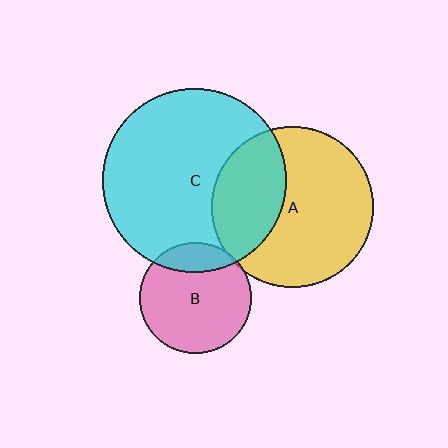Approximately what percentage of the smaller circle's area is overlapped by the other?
Approximately 5%.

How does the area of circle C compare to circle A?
Approximately 1.3 times.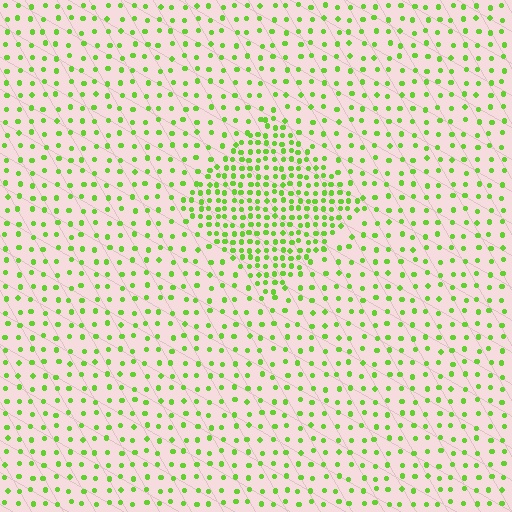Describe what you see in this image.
The image contains small lime elements arranged at two different densities. A diamond-shaped region is visible where the elements are more densely packed than the surrounding area.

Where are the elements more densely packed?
The elements are more densely packed inside the diamond boundary.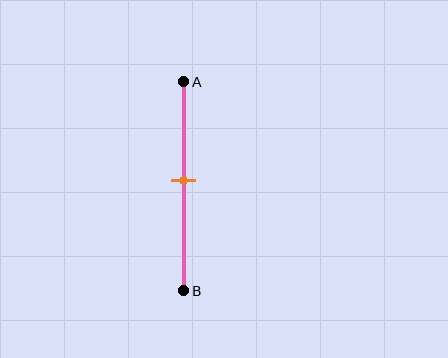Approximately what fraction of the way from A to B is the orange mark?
The orange mark is approximately 45% of the way from A to B.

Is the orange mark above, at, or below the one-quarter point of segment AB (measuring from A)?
The orange mark is below the one-quarter point of segment AB.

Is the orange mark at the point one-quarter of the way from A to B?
No, the mark is at about 45% from A, not at the 25% one-quarter point.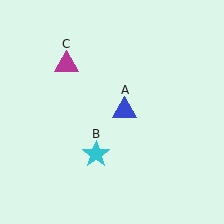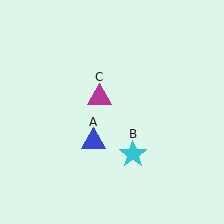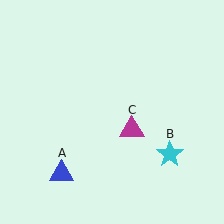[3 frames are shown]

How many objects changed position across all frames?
3 objects changed position: blue triangle (object A), cyan star (object B), magenta triangle (object C).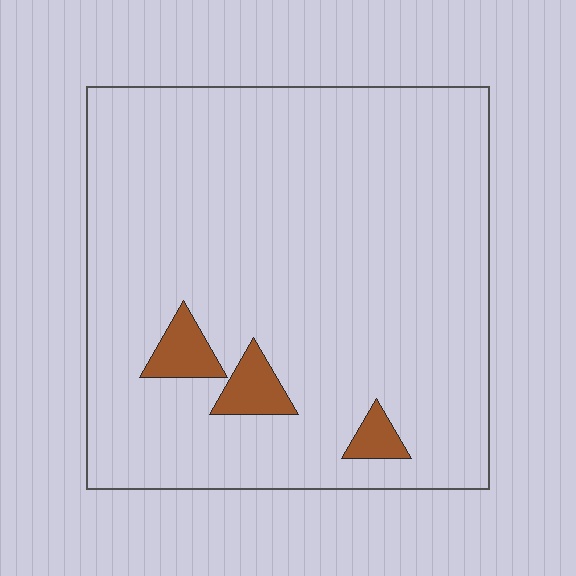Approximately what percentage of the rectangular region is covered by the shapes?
Approximately 5%.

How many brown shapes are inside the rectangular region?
3.